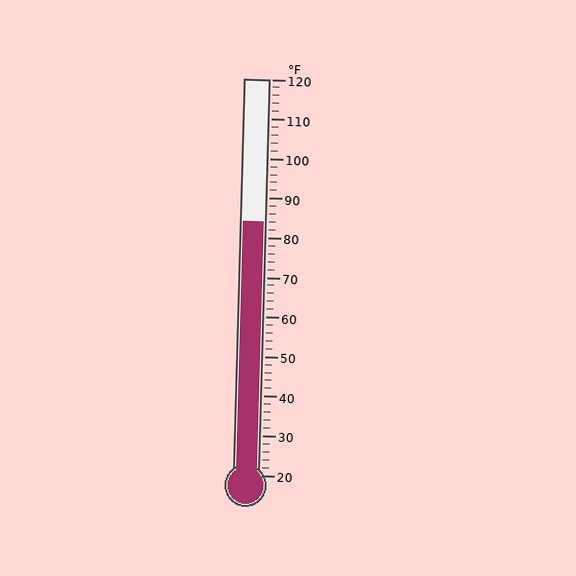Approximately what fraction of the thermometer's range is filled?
The thermometer is filled to approximately 65% of its range.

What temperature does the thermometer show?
The thermometer shows approximately 84°F.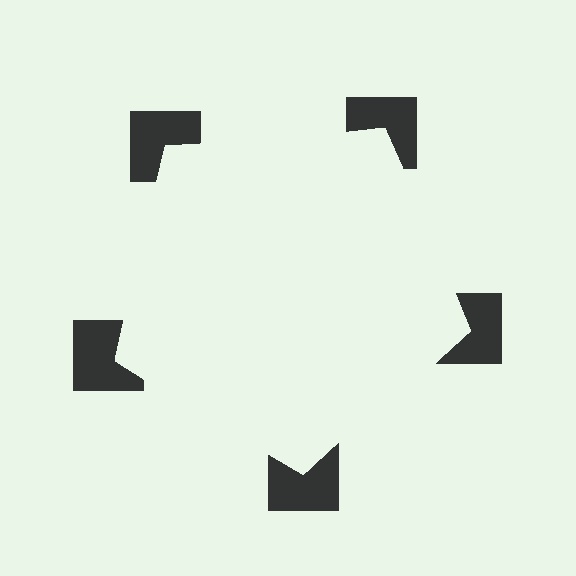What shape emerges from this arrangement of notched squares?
An illusory pentagon — its edges are inferred from the aligned wedge cuts in the notched squares, not physically drawn.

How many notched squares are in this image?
There are 5 — one at each vertex of the illusory pentagon.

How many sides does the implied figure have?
5 sides.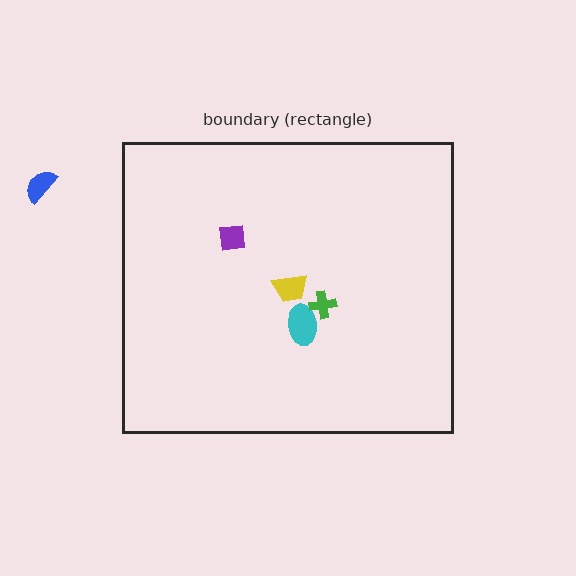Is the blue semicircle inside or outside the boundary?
Outside.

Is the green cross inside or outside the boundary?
Inside.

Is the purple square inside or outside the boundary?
Inside.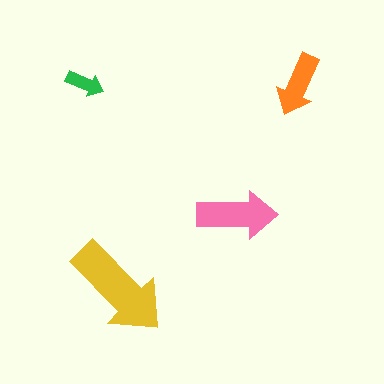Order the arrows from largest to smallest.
the yellow one, the pink one, the orange one, the green one.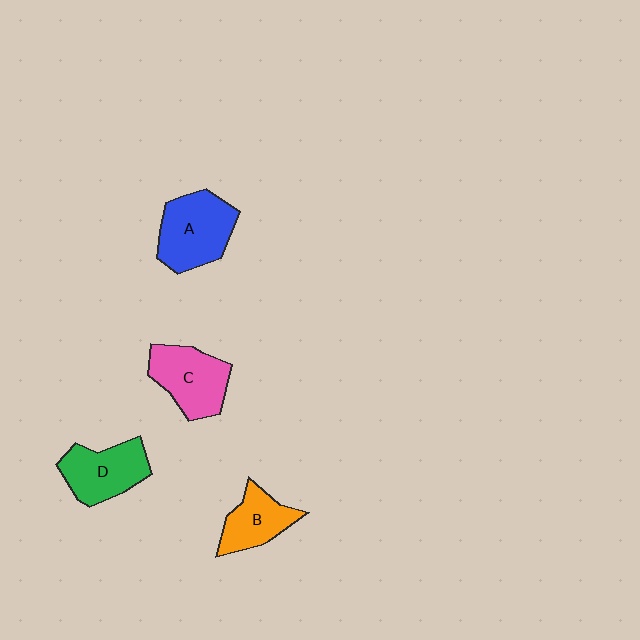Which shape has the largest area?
Shape A (blue).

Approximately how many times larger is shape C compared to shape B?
Approximately 1.3 times.